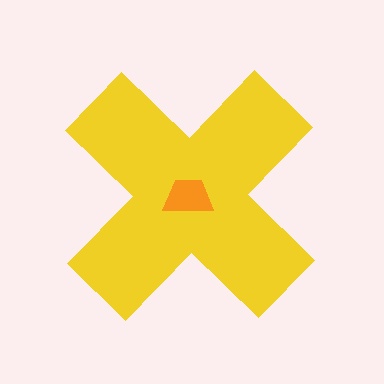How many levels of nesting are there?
2.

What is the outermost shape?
The yellow cross.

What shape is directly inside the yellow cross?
The orange trapezoid.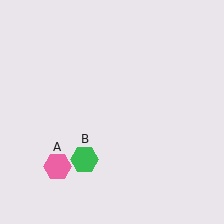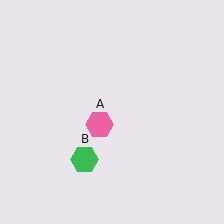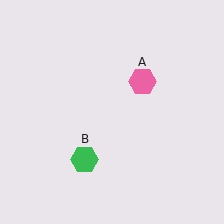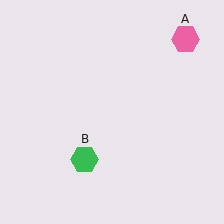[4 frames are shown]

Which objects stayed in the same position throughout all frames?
Green hexagon (object B) remained stationary.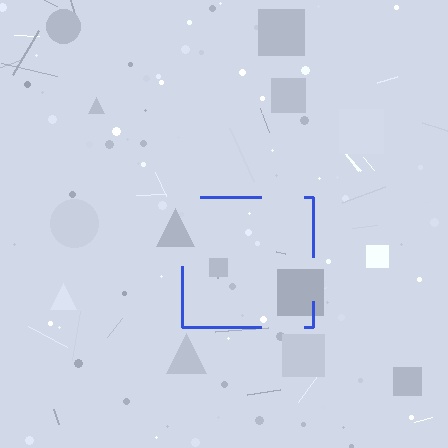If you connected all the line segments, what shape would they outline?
They would outline a square.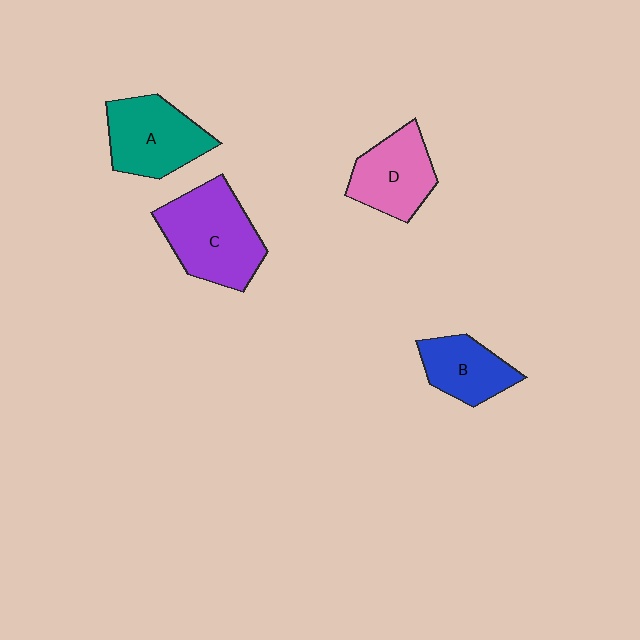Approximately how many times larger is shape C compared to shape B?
Approximately 1.7 times.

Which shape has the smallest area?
Shape B (blue).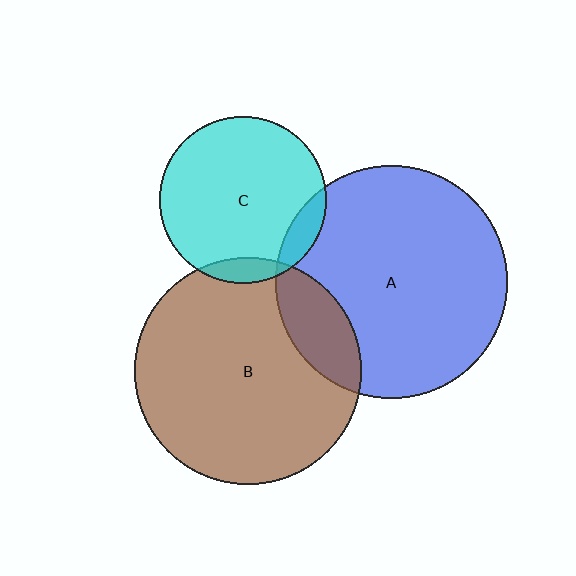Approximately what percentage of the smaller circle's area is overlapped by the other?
Approximately 15%.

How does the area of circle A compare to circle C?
Approximately 1.9 times.